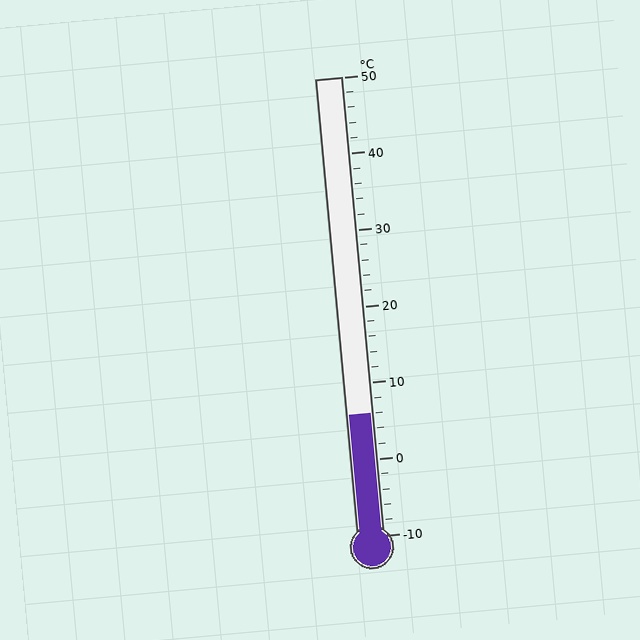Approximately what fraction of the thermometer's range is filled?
The thermometer is filled to approximately 25% of its range.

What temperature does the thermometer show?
The thermometer shows approximately 6°C.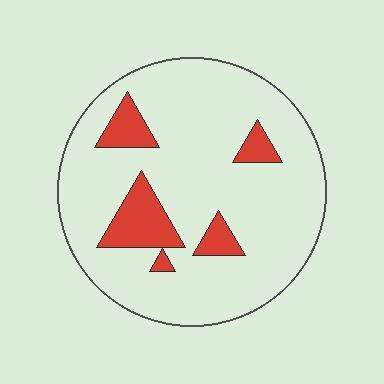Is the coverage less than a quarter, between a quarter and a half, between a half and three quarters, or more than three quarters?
Less than a quarter.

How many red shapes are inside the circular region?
5.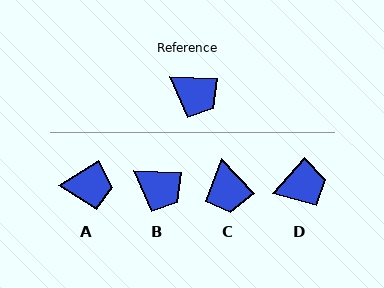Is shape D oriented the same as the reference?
No, it is off by about 51 degrees.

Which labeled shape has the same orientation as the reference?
B.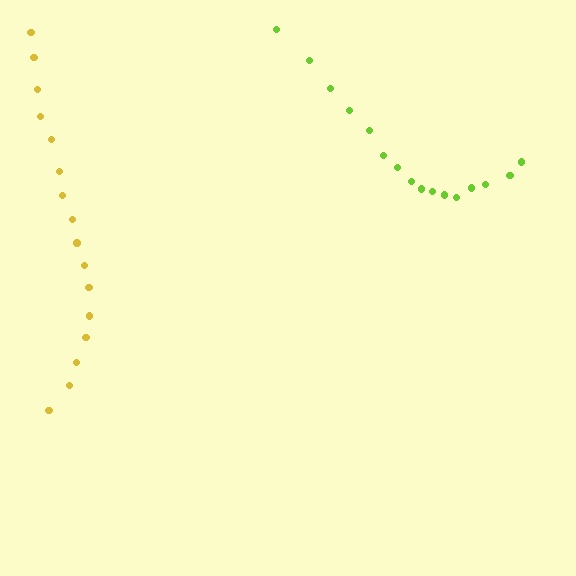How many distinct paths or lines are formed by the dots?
There are 2 distinct paths.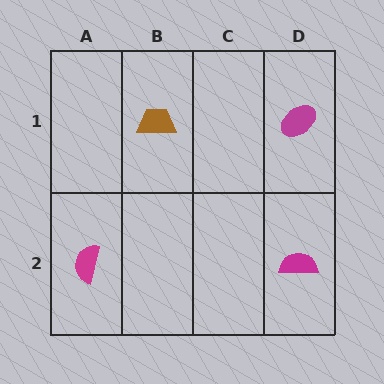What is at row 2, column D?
A magenta semicircle.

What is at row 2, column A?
A magenta semicircle.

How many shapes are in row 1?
2 shapes.